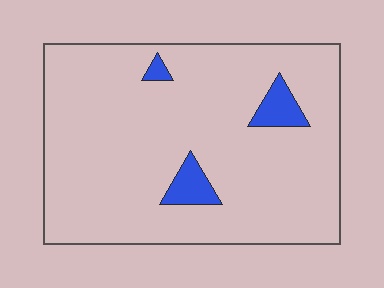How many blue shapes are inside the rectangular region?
3.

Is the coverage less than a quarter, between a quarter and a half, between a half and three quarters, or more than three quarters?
Less than a quarter.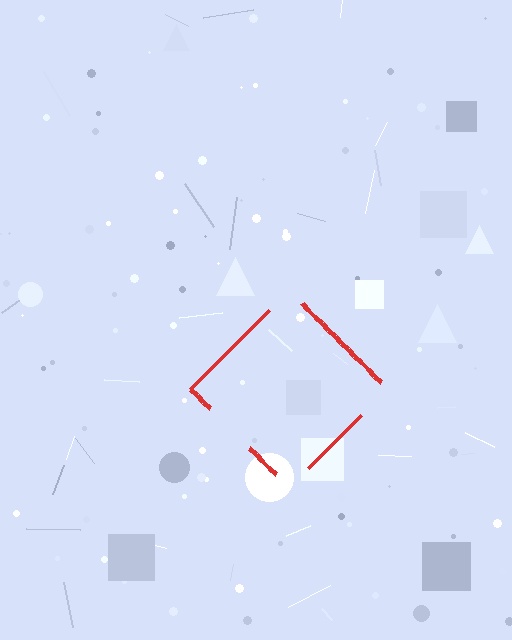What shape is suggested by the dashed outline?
The dashed outline suggests a diamond.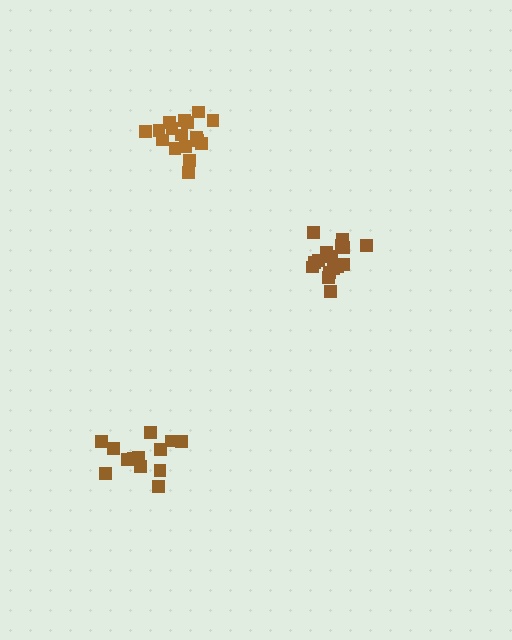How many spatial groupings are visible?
There are 3 spatial groupings.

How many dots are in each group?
Group 1: 17 dots, Group 2: 13 dots, Group 3: 16 dots (46 total).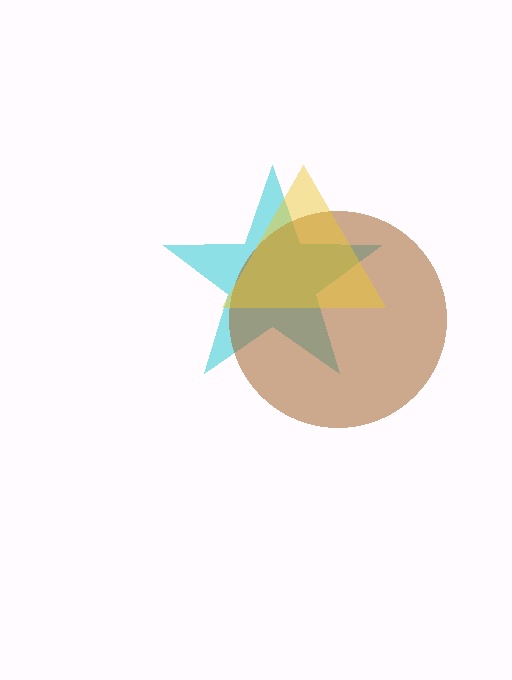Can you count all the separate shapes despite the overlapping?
Yes, there are 3 separate shapes.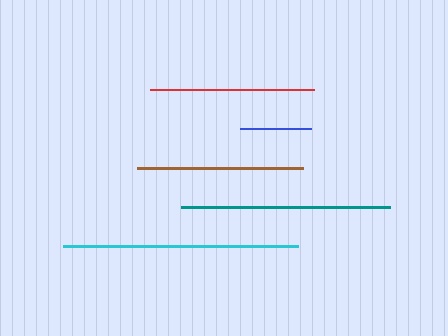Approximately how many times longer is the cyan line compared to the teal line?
The cyan line is approximately 1.1 times the length of the teal line.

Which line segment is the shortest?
The blue line is the shortest at approximately 71 pixels.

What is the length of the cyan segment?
The cyan segment is approximately 235 pixels long.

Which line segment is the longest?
The cyan line is the longest at approximately 235 pixels.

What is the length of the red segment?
The red segment is approximately 164 pixels long.